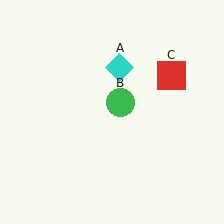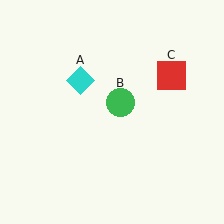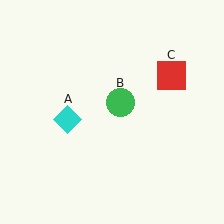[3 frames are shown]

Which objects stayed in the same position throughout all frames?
Green circle (object B) and red square (object C) remained stationary.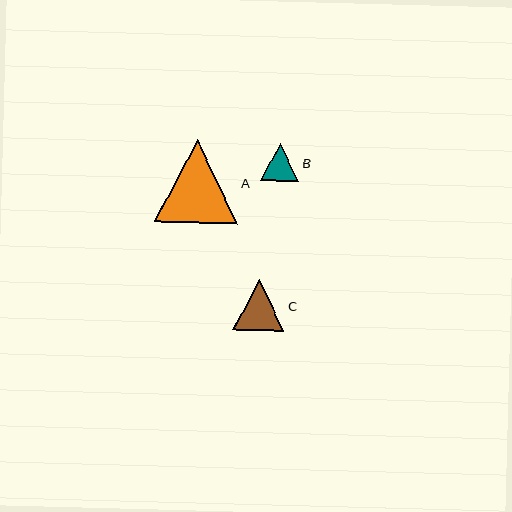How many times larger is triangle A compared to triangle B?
Triangle A is approximately 2.2 times the size of triangle B.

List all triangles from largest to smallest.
From largest to smallest: A, C, B.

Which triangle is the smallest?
Triangle B is the smallest with a size of approximately 38 pixels.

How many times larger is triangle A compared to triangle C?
Triangle A is approximately 1.6 times the size of triangle C.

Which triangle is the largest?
Triangle A is the largest with a size of approximately 83 pixels.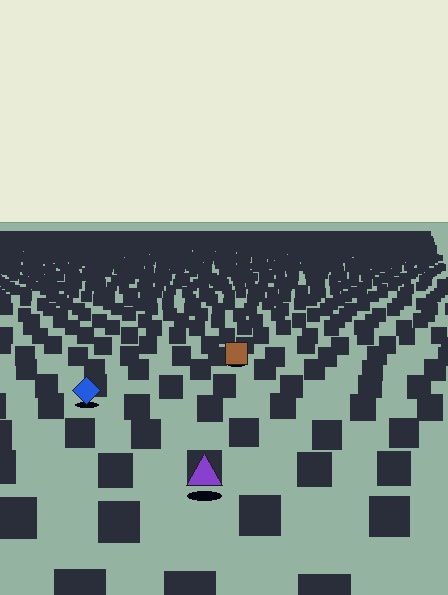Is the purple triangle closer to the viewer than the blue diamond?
Yes. The purple triangle is closer — you can tell from the texture gradient: the ground texture is coarser near it.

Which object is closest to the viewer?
The purple triangle is closest. The texture marks near it are larger and more spread out.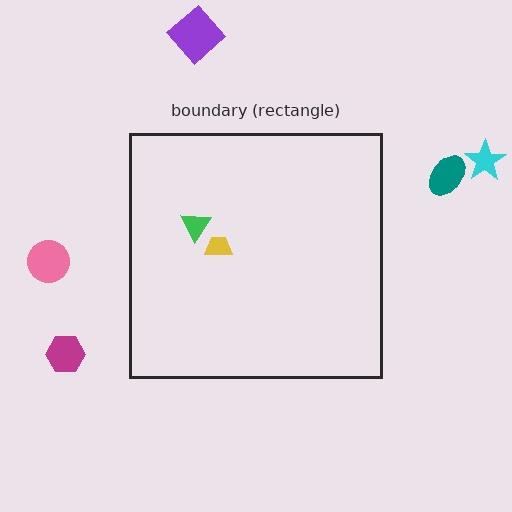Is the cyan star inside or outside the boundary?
Outside.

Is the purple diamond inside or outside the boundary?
Outside.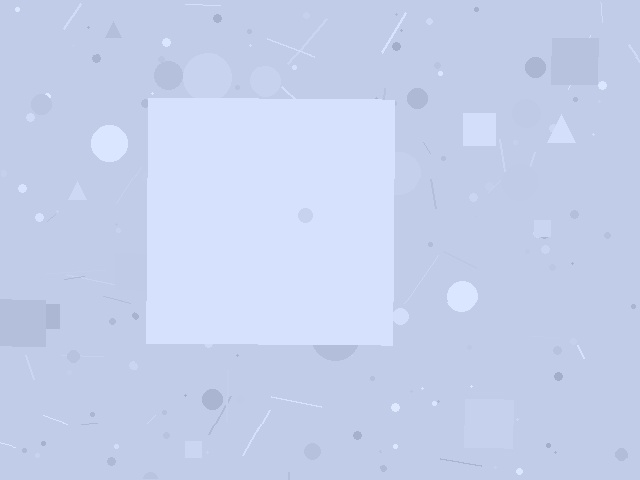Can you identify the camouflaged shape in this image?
The camouflaged shape is a square.